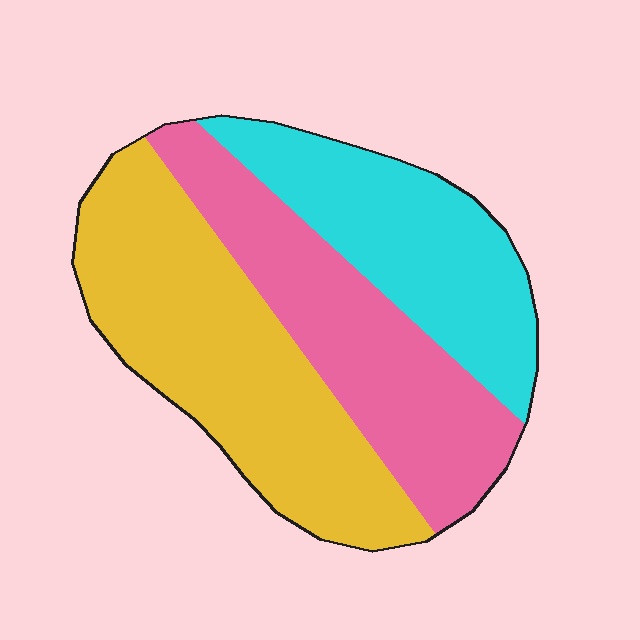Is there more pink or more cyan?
Pink.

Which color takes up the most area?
Yellow, at roughly 40%.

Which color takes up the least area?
Cyan, at roughly 25%.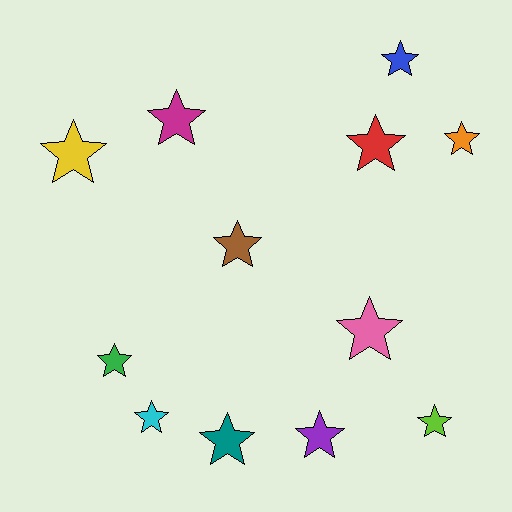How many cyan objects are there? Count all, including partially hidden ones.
There is 1 cyan object.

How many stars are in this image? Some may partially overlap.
There are 12 stars.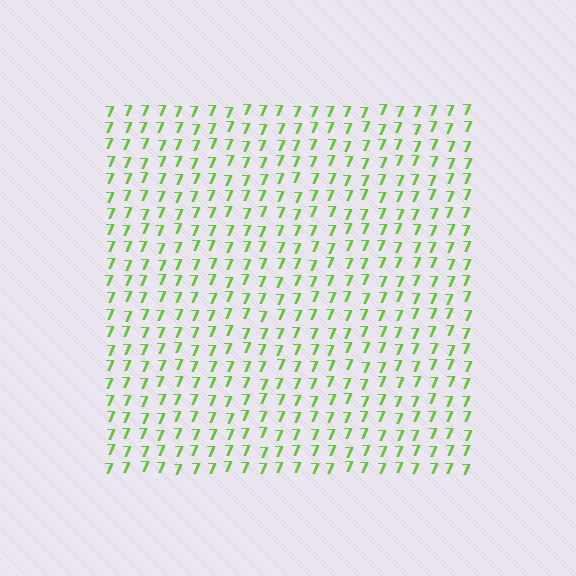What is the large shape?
The large shape is a square.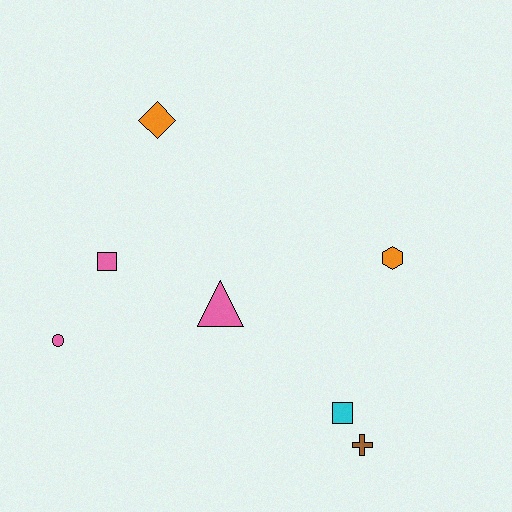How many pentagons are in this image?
There are no pentagons.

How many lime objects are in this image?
There are no lime objects.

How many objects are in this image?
There are 7 objects.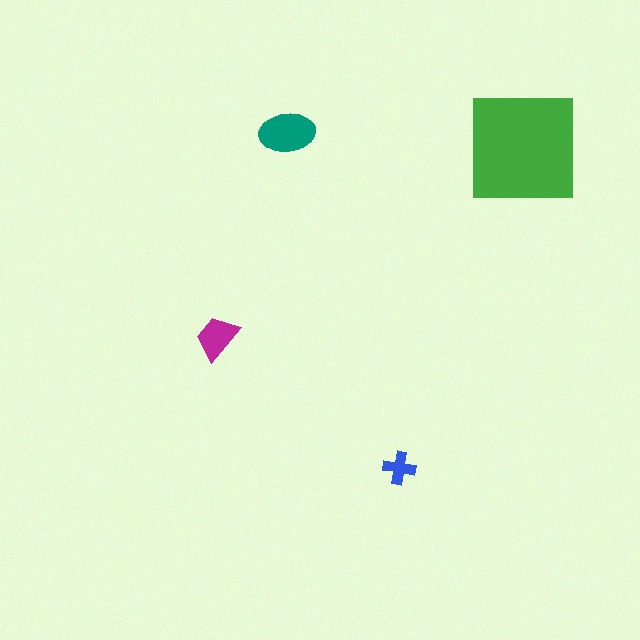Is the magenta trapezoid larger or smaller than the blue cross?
Larger.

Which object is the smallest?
The blue cross.